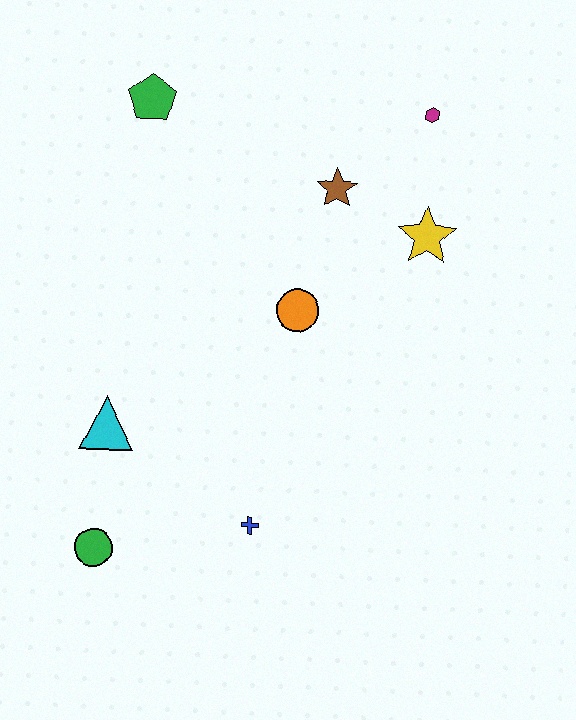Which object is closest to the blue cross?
The green circle is closest to the blue cross.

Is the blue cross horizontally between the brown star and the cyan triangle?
Yes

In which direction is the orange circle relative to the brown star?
The orange circle is below the brown star.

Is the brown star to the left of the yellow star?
Yes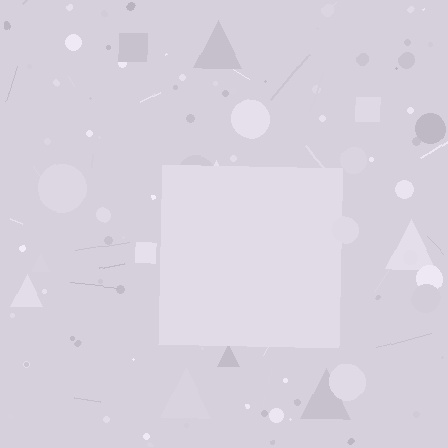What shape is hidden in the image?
A square is hidden in the image.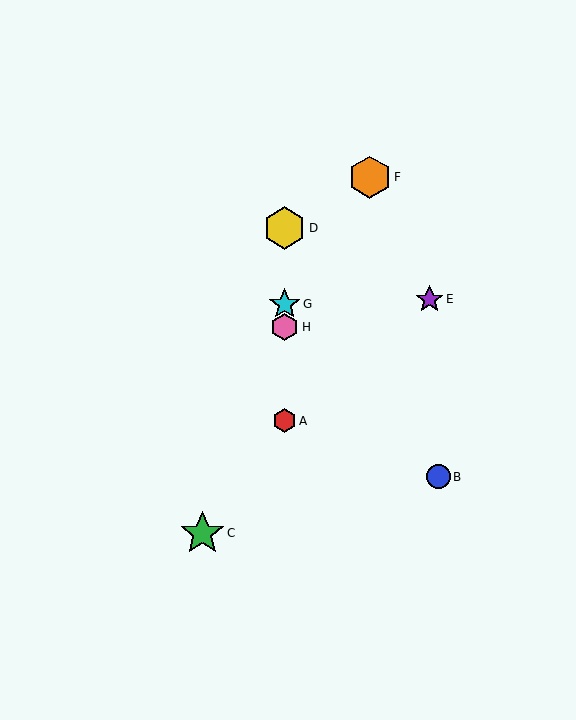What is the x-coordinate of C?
Object C is at x≈202.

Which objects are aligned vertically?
Objects A, D, G, H are aligned vertically.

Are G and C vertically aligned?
No, G is at x≈285 and C is at x≈202.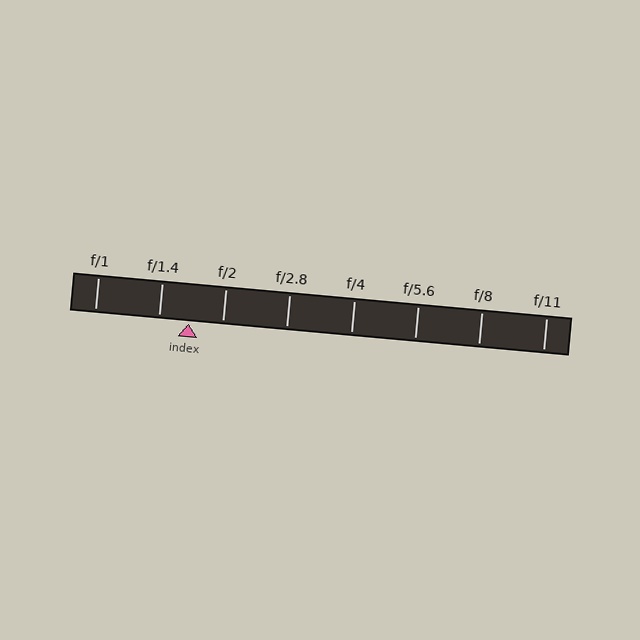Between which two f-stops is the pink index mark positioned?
The index mark is between f/1.4 and f/2.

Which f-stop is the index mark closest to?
The index mark is closest to f/1.4.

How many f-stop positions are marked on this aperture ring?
There are 8 f-stop positions marked.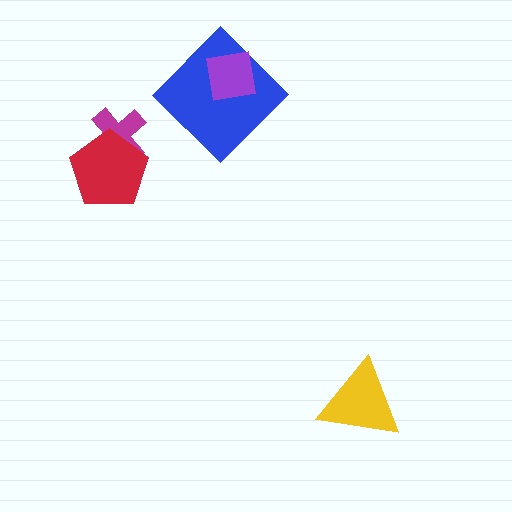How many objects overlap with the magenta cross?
1 object overlaps with the magenta cross.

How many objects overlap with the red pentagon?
1 object overlaps with the red pentagon.